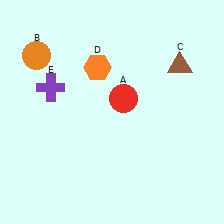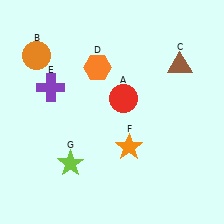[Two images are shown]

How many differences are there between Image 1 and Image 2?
There are 2 differences between the two images.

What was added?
An orange star (F), a lime star (G) were added in Image 2.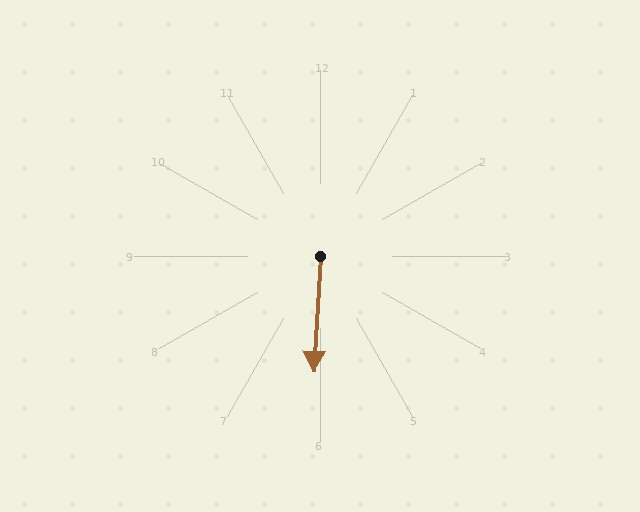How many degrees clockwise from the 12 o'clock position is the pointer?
Approximately 183 degrees.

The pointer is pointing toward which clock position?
Roughly 6 o'clock.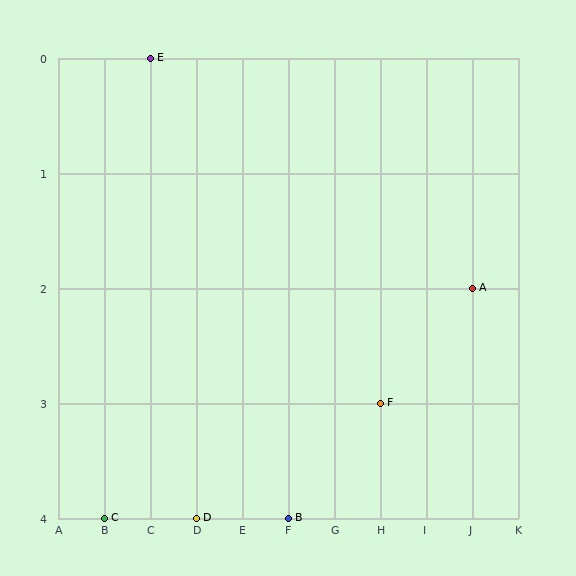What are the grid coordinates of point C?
Point C is at grid coordinates (B, 4).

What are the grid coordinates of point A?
Point A is at grid coordinates (J, 2).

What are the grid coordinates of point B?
Point B is at grid coordinates (F, 4).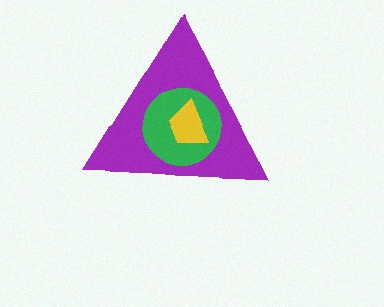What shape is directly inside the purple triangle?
The green circle.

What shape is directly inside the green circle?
The yellow trapezoid.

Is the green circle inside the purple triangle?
Yes.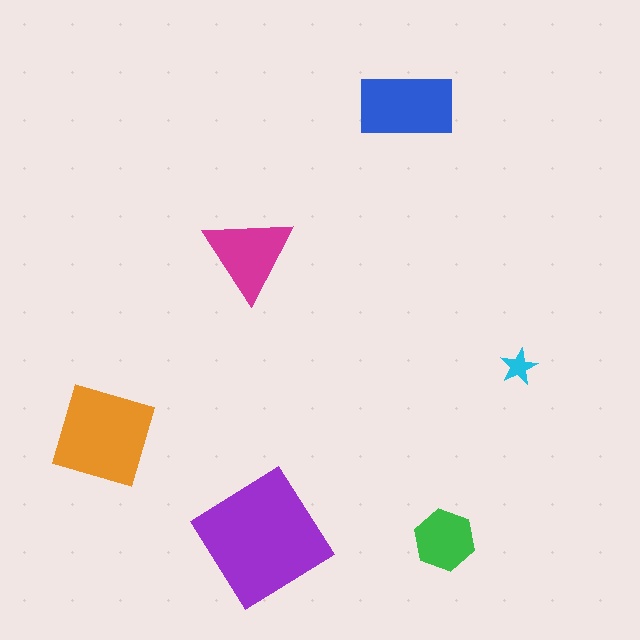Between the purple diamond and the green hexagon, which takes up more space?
The purple diamond.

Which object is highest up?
The blue rectangle is topmost.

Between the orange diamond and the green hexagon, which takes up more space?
The orange diamond.